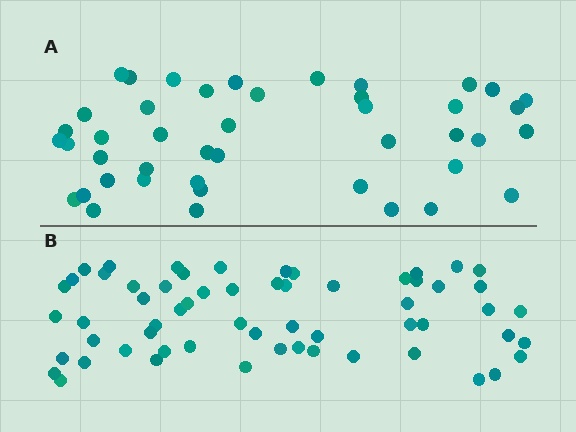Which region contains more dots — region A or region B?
Region B (the bottom region) has more dots.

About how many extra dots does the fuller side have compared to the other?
Region B has approximately 15 more dots than region A.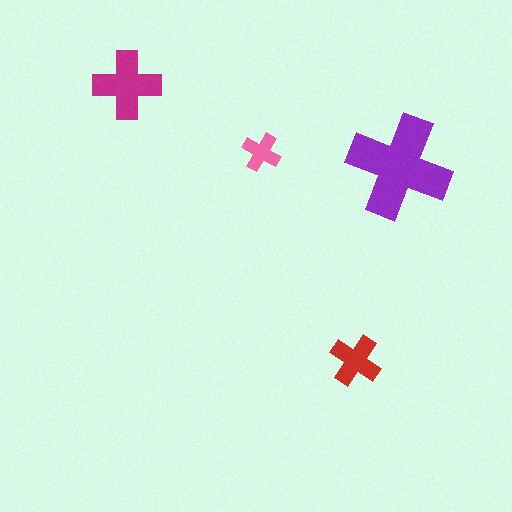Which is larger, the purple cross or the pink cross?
The purple one.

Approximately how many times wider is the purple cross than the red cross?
About 2 times wider.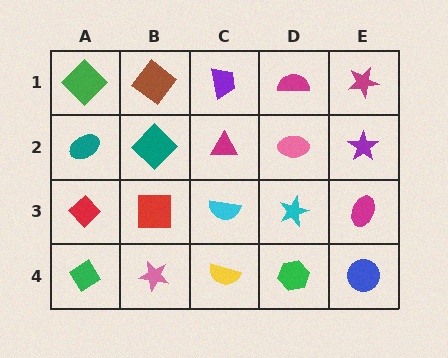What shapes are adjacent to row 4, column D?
A cyan star (row 3, column D), a yellow semicircle (row 4, column C), a blue circle (row 4, column E).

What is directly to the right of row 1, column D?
A magenta star.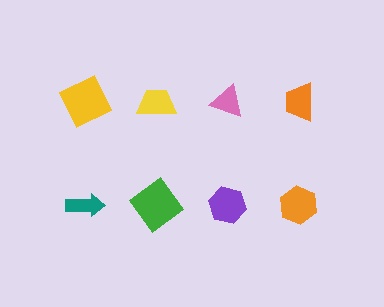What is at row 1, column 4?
An orange trapezoid.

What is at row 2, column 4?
An orange hexagon.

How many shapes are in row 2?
4 shapes.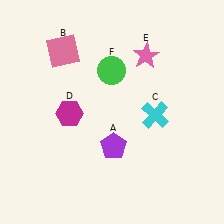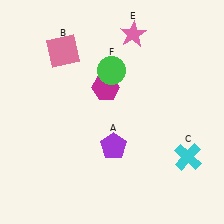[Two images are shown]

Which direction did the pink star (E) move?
The pink star (E) moved up.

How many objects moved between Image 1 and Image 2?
3 objects moved between the two images.